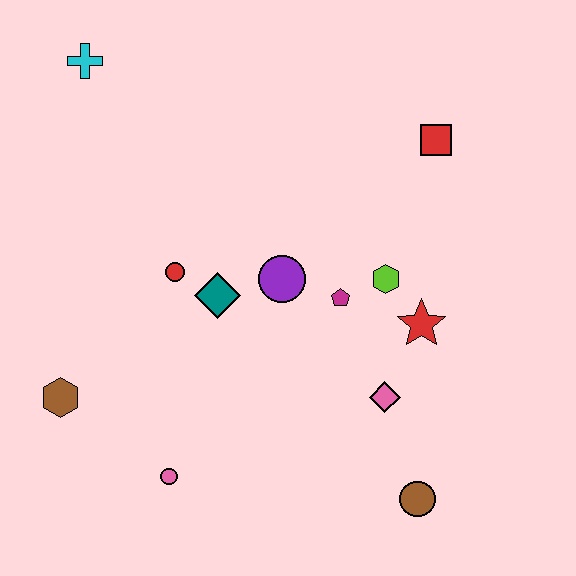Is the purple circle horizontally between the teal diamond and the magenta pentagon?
Yes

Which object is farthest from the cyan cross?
The brown circle is farthest from the cyan cross.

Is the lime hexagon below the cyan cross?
Yes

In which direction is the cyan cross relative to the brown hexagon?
The cyan cross is above the brown hexagon.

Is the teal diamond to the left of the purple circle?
Yes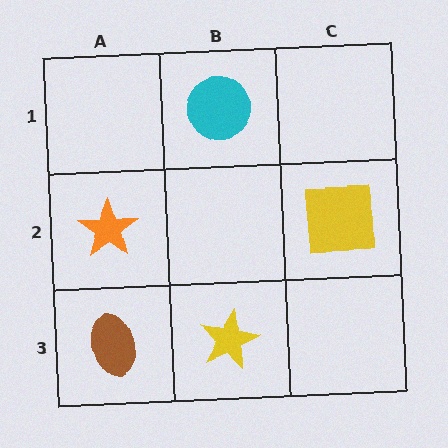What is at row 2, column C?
A yellow square.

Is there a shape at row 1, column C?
No, that cell is empty.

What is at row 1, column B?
A cyan circle.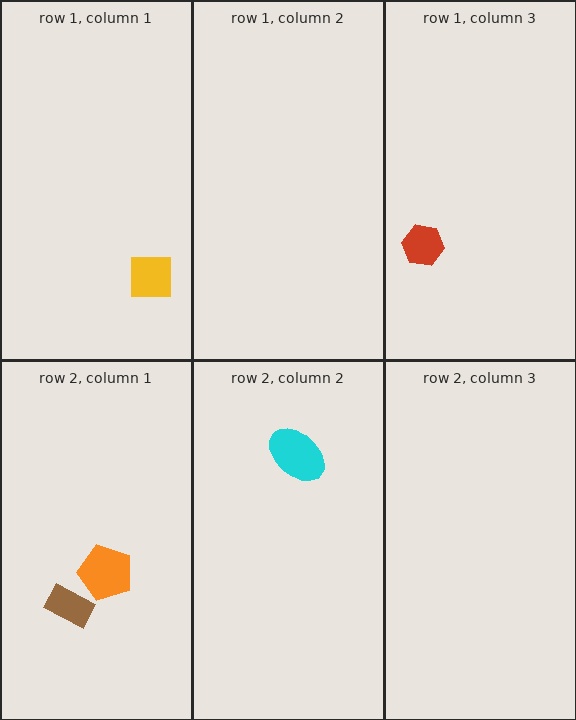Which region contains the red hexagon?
The row 1, column 3 region.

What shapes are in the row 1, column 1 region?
The yellow square.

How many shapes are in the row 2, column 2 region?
1.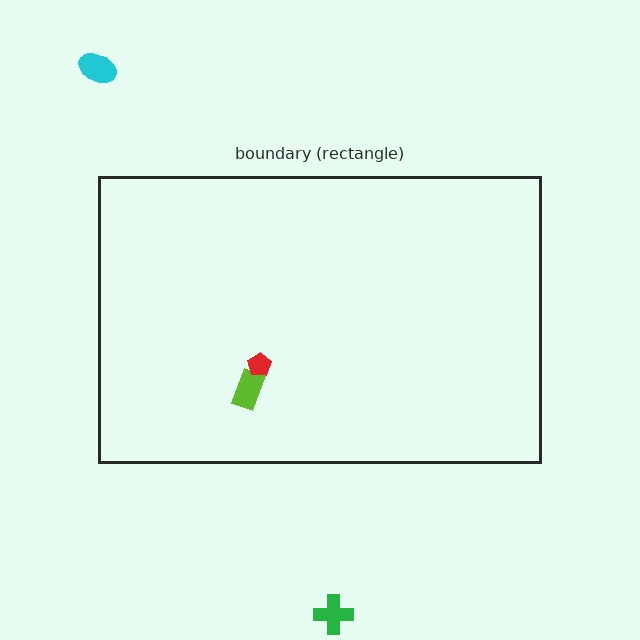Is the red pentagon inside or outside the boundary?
Inside.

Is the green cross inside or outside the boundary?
Outside.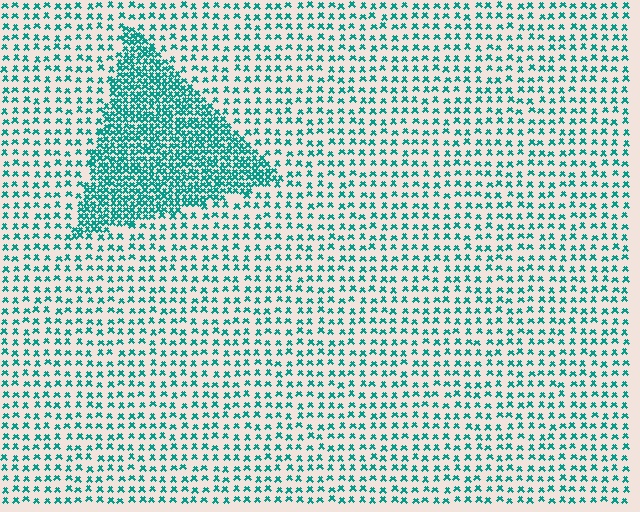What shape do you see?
I see a triangle.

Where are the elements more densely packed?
The elements are more densely packed inside the triangle boundary.